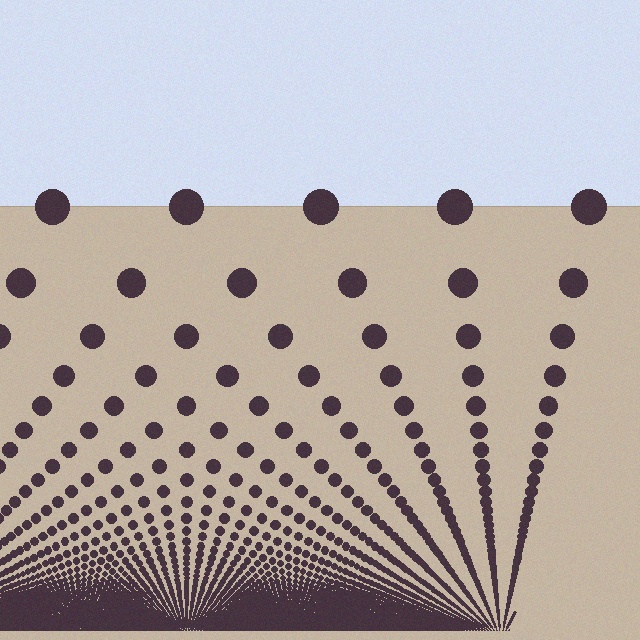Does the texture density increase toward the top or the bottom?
Density increases toward the bottom.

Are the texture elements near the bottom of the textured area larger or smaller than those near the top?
Smaller. The gradient is inverted — elements near the bottom are smaller and denser.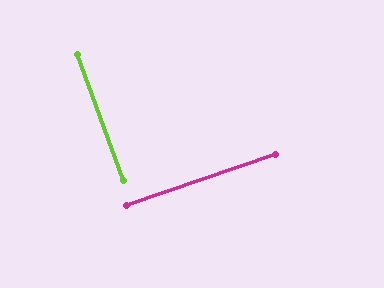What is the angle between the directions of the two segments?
Approximately 89 degrees.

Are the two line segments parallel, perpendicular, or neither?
Perpendicular — they meet at approximately 89°.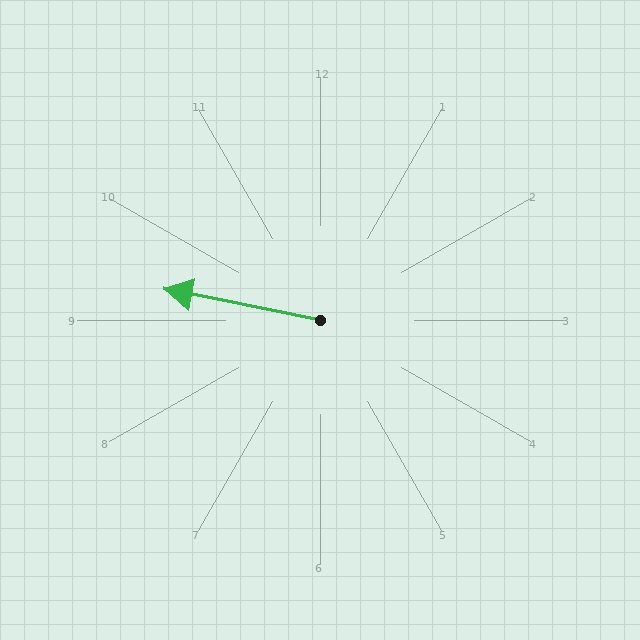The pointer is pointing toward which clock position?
Roughly 9 o'clock.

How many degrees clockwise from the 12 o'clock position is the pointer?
Approximately 281 degrees.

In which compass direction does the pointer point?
West.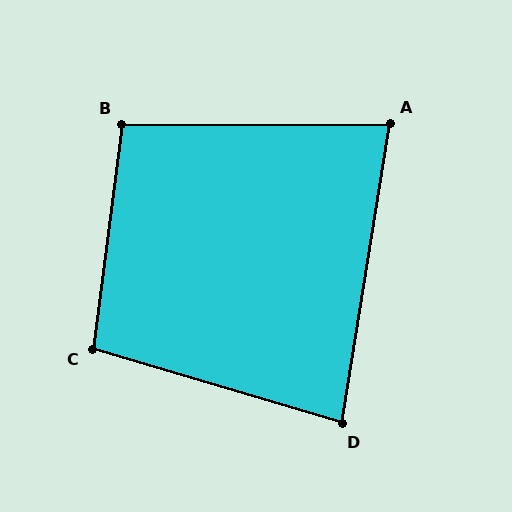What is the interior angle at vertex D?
Approximately 83 degrees (acute).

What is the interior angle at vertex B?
Approximately 97 degrees (obtuse).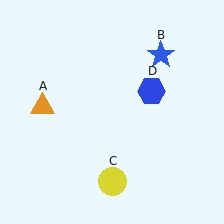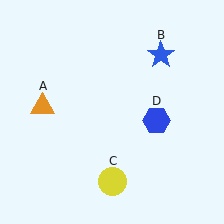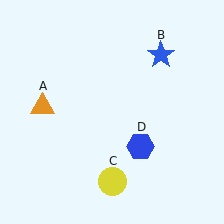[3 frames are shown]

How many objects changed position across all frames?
1 object changed position: blue hexagon (object D).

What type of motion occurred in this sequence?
The blue hexagon (object D) rotated clockwise around the center of the scene.